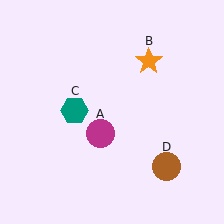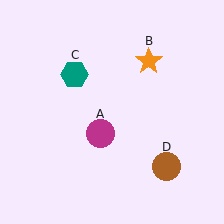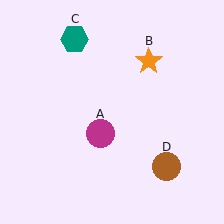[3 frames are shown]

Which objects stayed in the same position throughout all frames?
Magenta circle (object A) and orange star (object B) and brown circle (object D) remained stationary.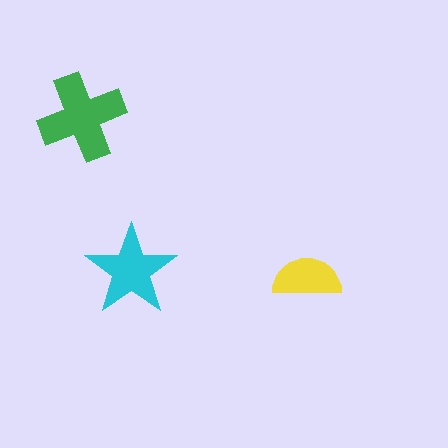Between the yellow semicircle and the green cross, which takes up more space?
The green cross.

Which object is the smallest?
The yellow semicircle.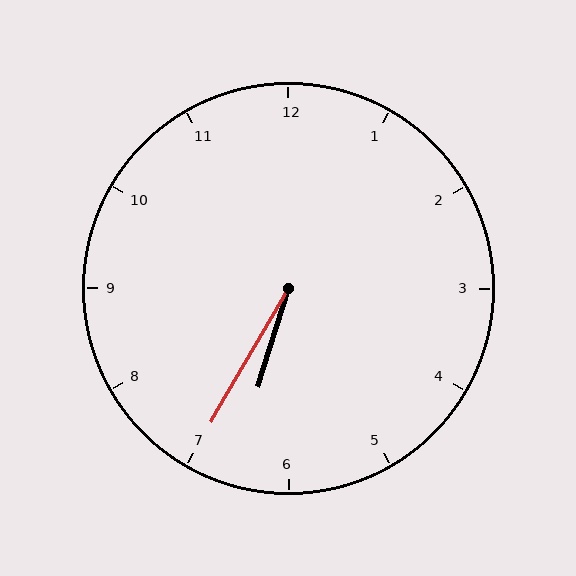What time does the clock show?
6:35.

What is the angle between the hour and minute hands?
Approximately 12 degrees.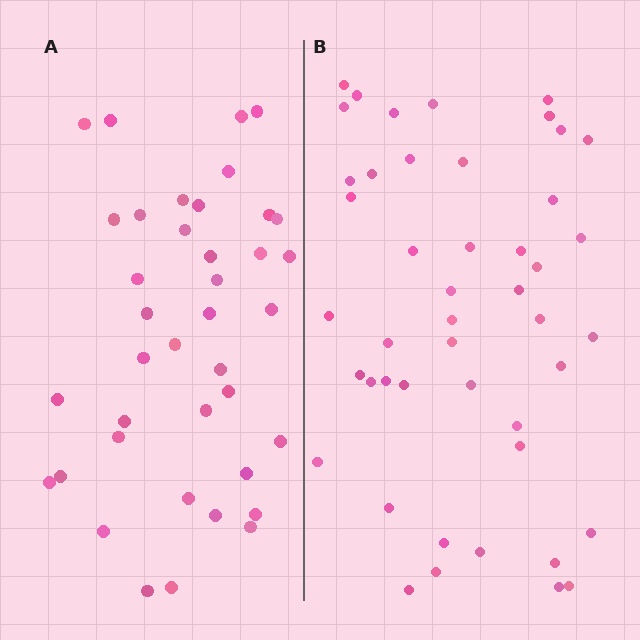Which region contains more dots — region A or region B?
Region B (the right region) has more dots.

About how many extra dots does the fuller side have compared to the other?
Region B has roughly 8 or so more dots than region A.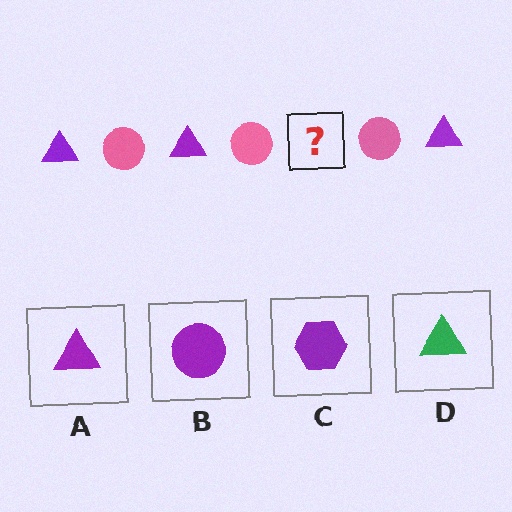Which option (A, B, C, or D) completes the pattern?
A.